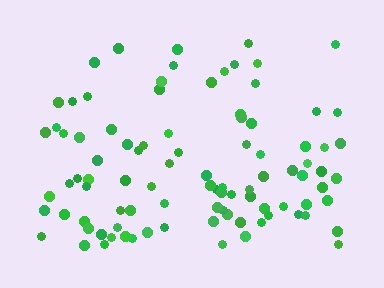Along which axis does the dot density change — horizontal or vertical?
Vertical.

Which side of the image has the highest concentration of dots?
The bottom.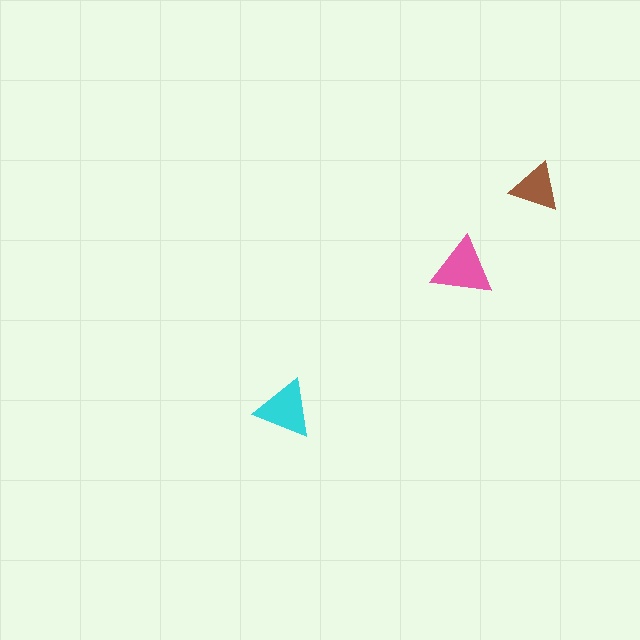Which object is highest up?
The brown triangle is topmost.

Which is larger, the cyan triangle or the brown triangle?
The cyan one.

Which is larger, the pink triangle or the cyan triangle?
The pink one.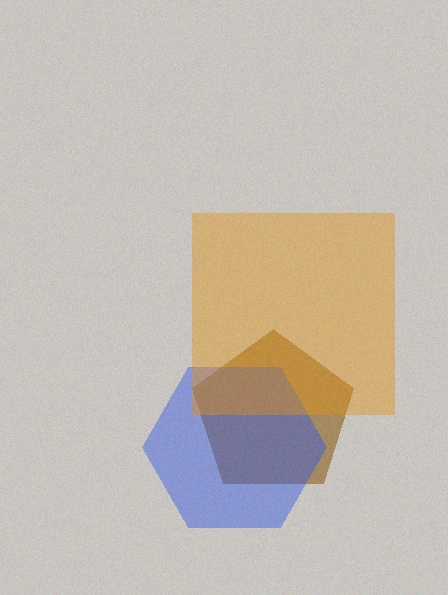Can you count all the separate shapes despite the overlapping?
Yes, there are 3 separate shapes.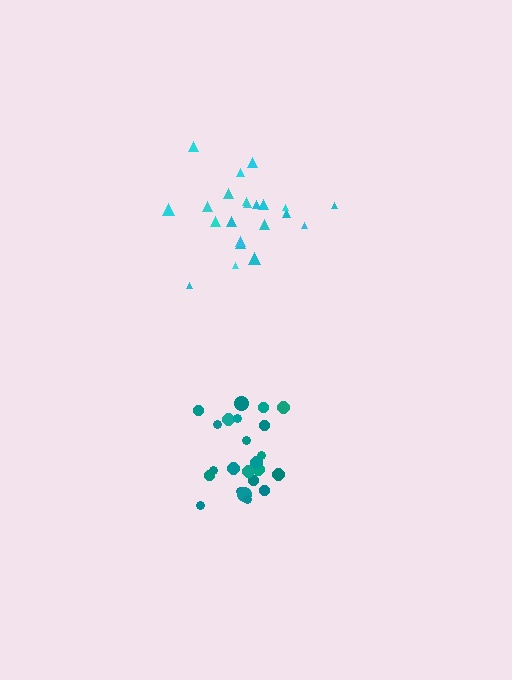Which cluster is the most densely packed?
Teal.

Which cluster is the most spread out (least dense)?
Cyan.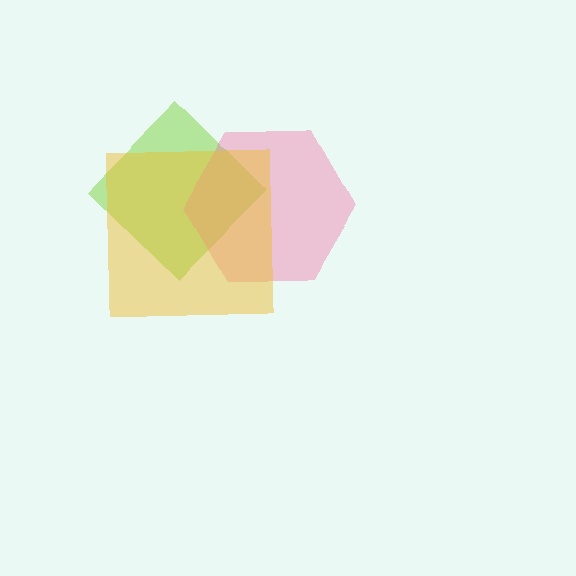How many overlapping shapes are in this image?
There are 3 overlapping shapes in the image.